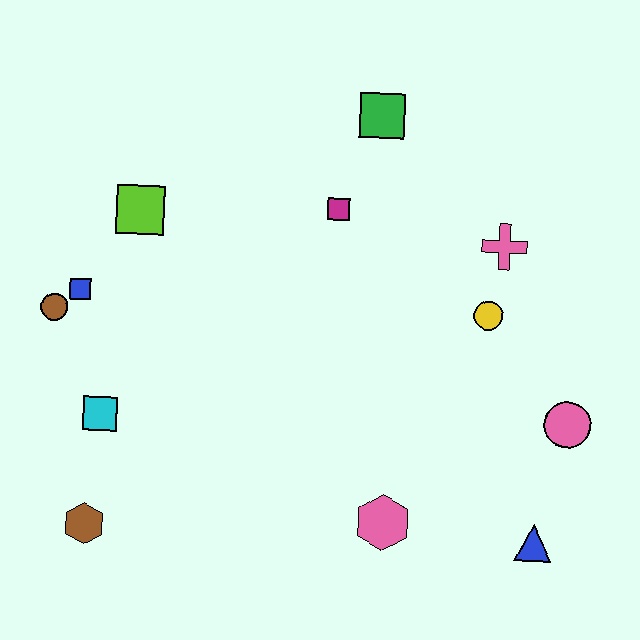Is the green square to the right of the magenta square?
Yes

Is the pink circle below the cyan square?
No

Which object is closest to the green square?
The magenta square is closest to the green square.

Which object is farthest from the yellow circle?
The brown hexagon is farthest from the yellow circle.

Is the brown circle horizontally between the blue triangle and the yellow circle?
No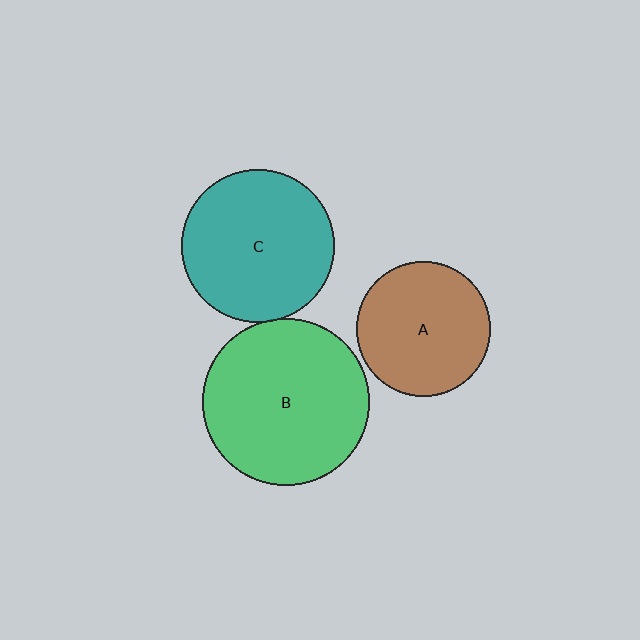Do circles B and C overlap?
Yes.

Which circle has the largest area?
Circle B (green).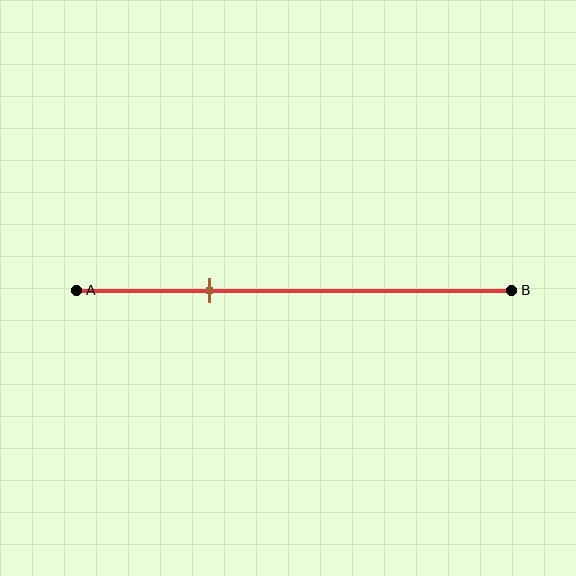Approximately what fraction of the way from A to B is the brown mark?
The brown mark is approximately 30% of the way from A to B.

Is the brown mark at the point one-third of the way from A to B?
Yes, the mark is approximately at the one-third point.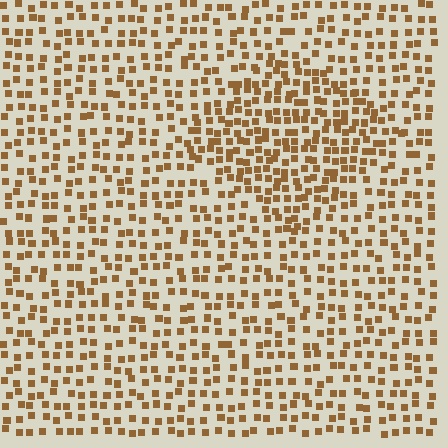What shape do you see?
I see a diamond.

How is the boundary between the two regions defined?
The boundary is defined by a change in element density (approximately 1.7x ratio). All elements are the same color, size, and shape.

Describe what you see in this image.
The image contains small brown elements arranged at two different densities. A diamond-shaped region is visible where the elements are more densely packed than the surrounding area.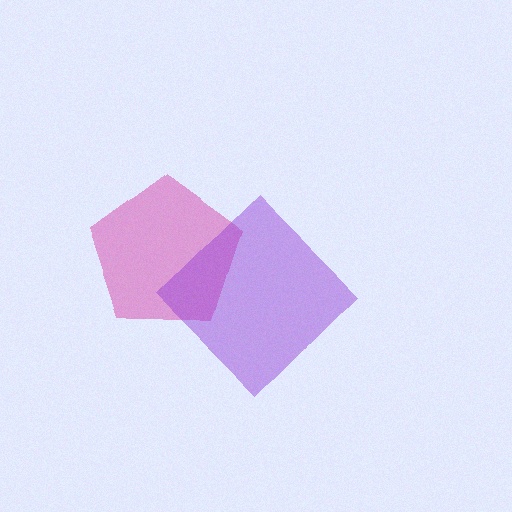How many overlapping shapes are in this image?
There are 2 overlapping shapes in the image.